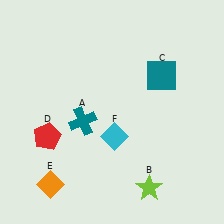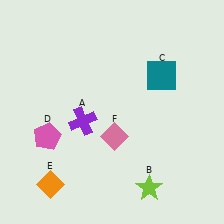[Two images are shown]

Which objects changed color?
A changed from teal to purple. D changed from red to pink. F changed from cyan to pink.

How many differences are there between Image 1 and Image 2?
There are 3 differences between the two images.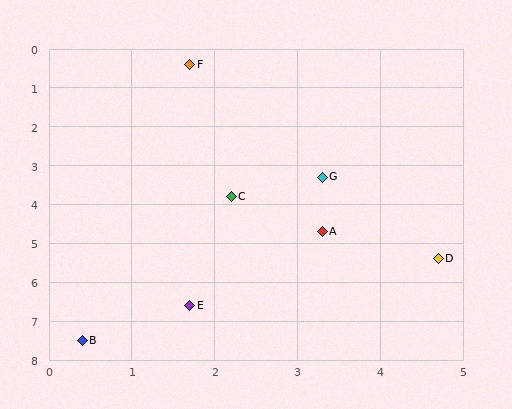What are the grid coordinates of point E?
Point E is at approximately (1.7, 6.6).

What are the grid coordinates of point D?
Point D is at approximately (4.7, 5.4).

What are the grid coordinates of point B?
Point B is at approximately (0.4, 7.5).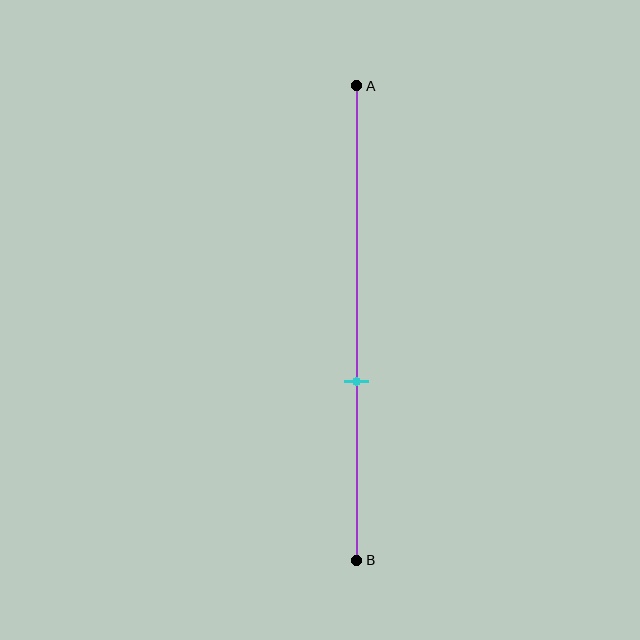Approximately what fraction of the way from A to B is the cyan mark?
The cyan mark is approximately 60% of the way from A to B.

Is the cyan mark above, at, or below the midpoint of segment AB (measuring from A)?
The cyan mark is below the midpoint of segment AB.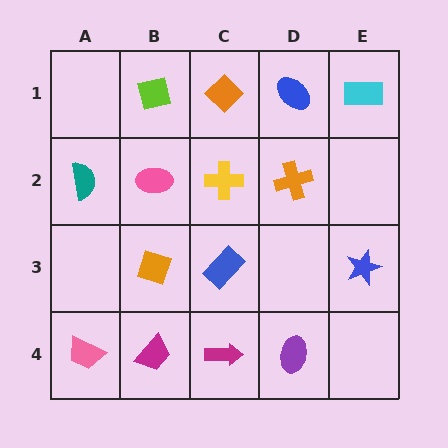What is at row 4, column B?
A magenta trapezoid.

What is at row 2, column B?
A pink ellipse.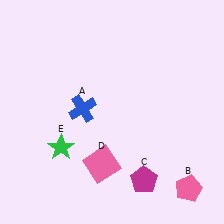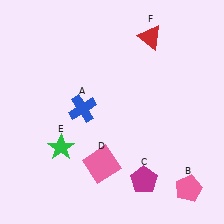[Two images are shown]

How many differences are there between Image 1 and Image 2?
There is 1 difference between the two images.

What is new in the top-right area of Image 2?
A red triangle (F) was added in the top-right area of Image 2.